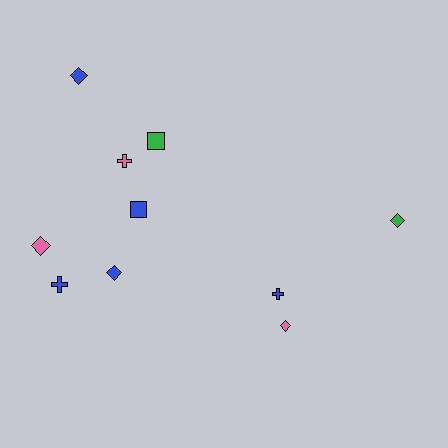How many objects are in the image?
There are 10 objects.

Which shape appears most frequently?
Diamond, with 5 objects.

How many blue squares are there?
There is 1 blue square.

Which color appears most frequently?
Blue, with 5 objects.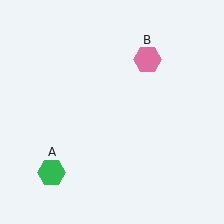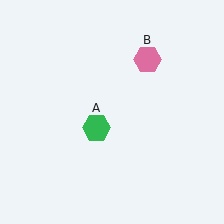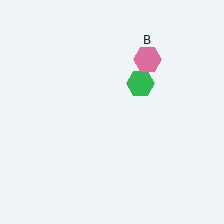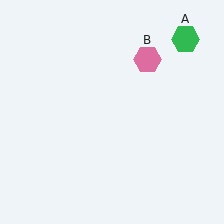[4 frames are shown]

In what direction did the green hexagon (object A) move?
The green hexagon (object A) moved up and to the right.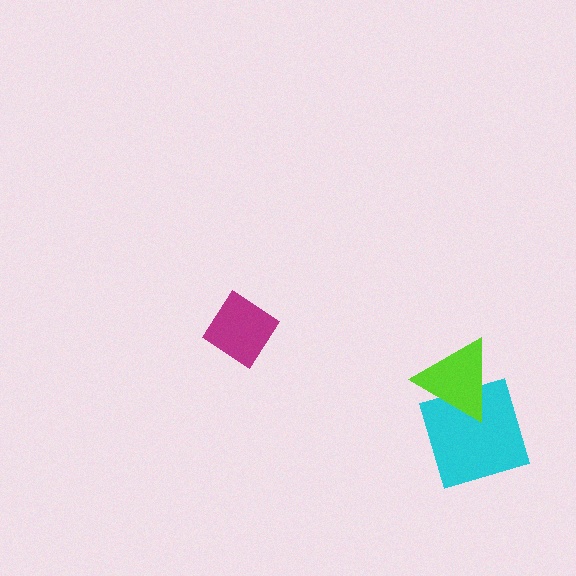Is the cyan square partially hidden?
Yes, it is partially covered by another shape.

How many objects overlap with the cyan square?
1 object overlaps with the cyan square.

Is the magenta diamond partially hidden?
No, no other shape covers it.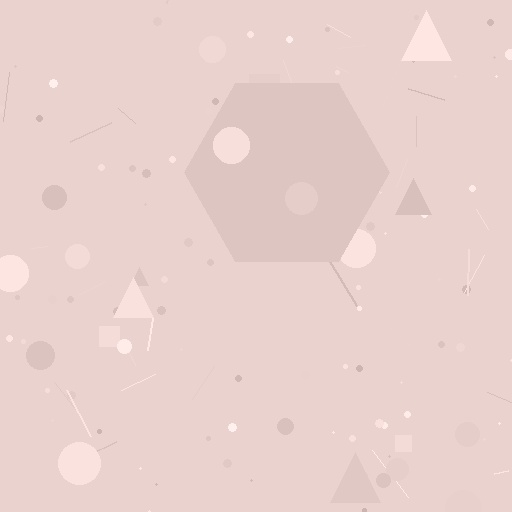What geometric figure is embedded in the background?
A hexagon is embedded in the background.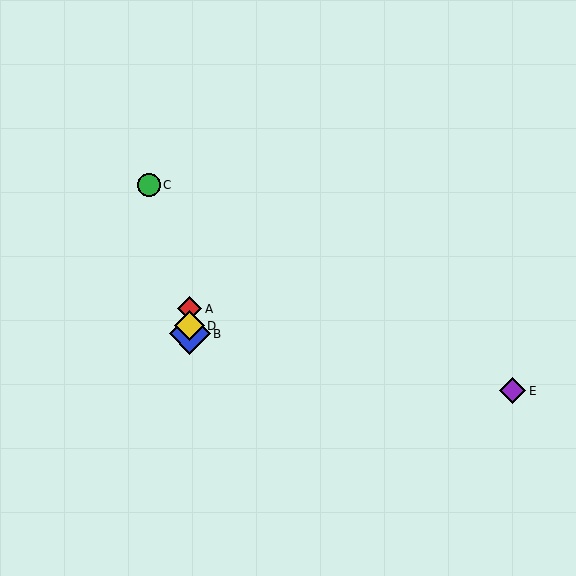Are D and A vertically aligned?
Yes, both are at x≈190.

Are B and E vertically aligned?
No, B is at x≈190 and E is at x≈513.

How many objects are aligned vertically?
3 objects (A, B, D) are aligned vertically.